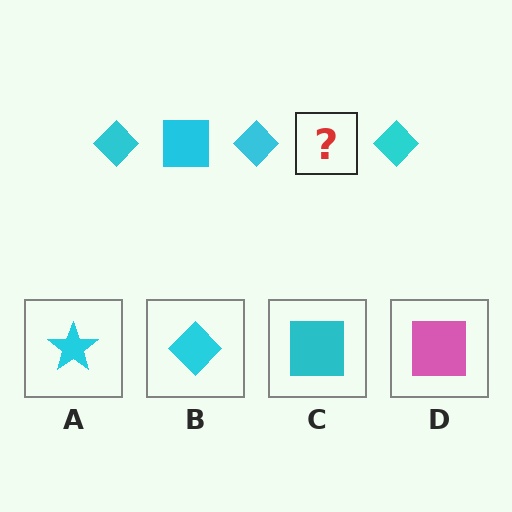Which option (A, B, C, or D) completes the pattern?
C.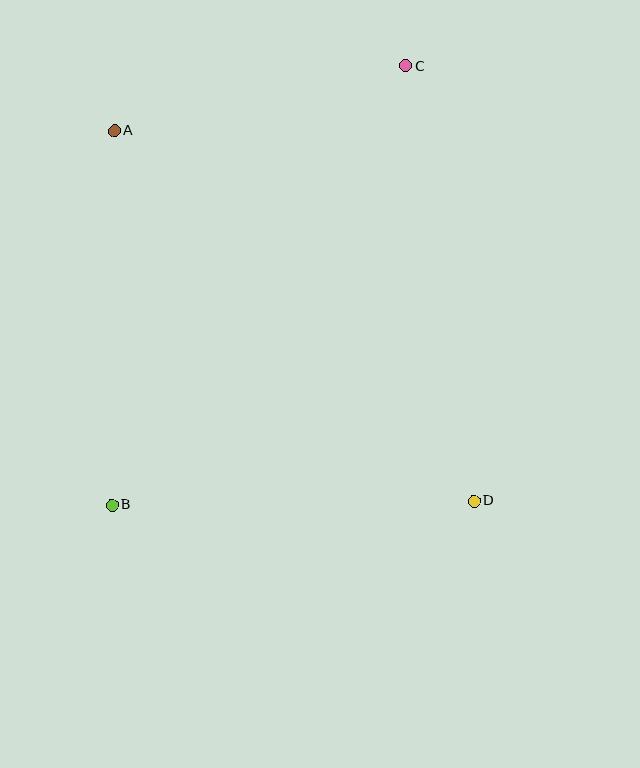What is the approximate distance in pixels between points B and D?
The distance between B and D is approximately 362 pixels.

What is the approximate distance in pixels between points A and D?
The distance between A and D is approximately 516 pixels.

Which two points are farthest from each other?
Points B and C are farthest from each other.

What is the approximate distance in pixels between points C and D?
The distance between C and D is approximately 440 pixels.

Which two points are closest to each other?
Points A and C are closest to each other.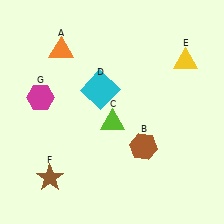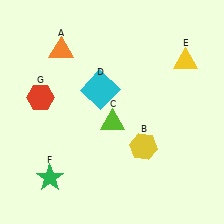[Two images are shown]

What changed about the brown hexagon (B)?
In Image 1, B is brown. In Image 2, it changed to yellow.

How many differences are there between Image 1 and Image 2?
There are 3 differences between the two images.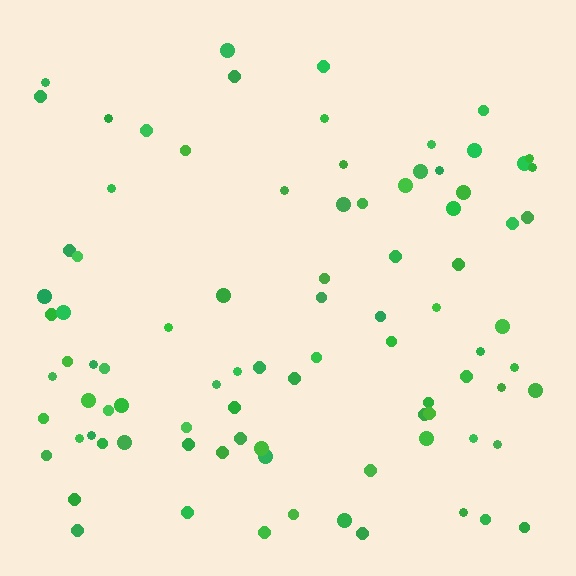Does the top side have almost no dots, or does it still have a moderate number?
Still a moderate number, just noticeably fewer than the bottom.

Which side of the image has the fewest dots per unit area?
The top.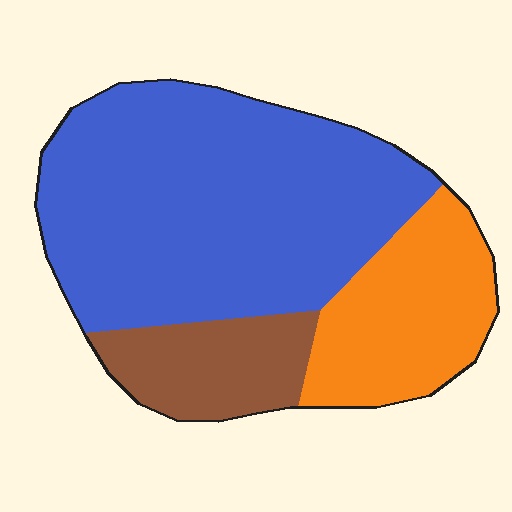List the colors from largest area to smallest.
From largest to smallest: blue, orange, brown.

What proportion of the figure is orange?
Orange covers about 25% of the figure.